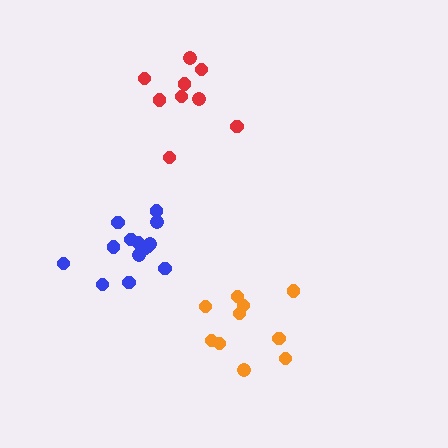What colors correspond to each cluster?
The clusters are colored: orange, red, blue.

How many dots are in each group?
Group 1: 10 dots, Group 2: 9 dots, Group 3: 14 dots (33 total).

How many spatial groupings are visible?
There are 3 spatial groupings.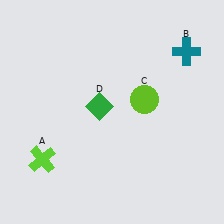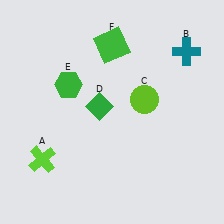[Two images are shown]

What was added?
A green hexagon (E), a green square (F) were added in Image 2.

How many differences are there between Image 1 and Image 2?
There are 2 differences between the two images.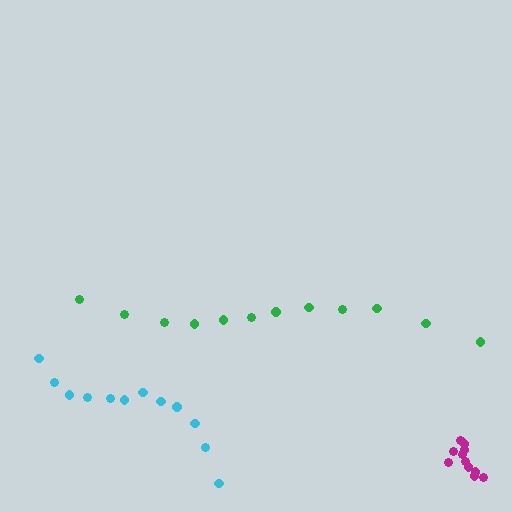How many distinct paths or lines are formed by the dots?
There are 3 distinct paths.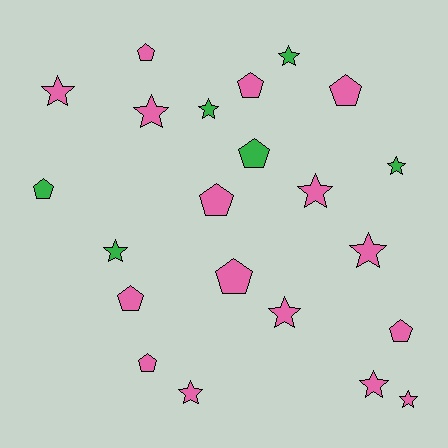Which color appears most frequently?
Pink, with 16 objects.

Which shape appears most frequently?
Star, with 12 objects.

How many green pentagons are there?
There are 2 green pentagons.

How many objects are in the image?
There are 22 objects.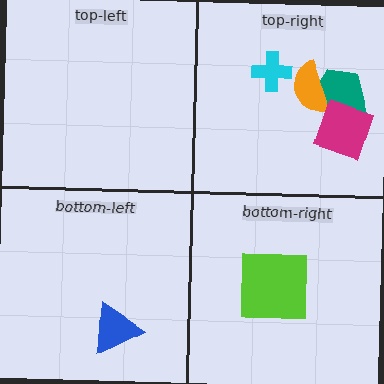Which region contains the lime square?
The bottom-right region.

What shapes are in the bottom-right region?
The lime square.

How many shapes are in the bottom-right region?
1.